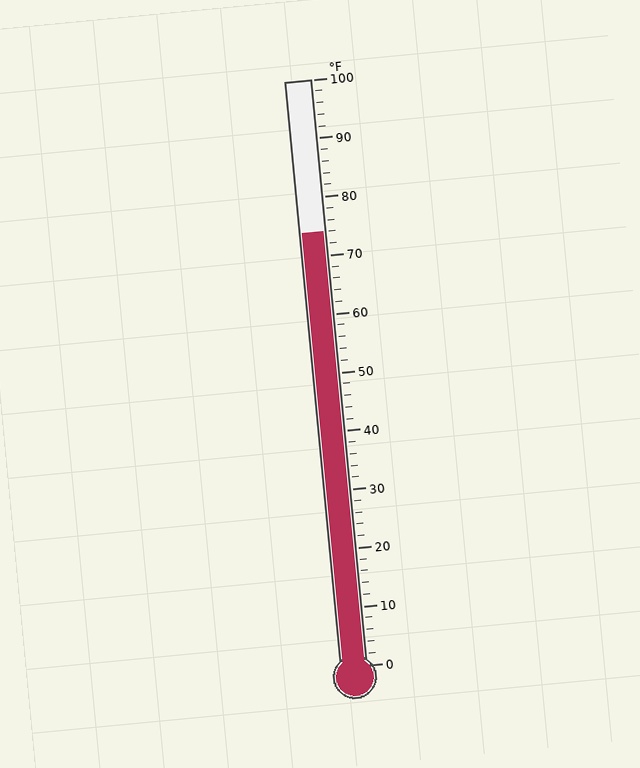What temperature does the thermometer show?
The thermometer shows approximately 74°F.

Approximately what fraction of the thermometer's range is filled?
The thermometer is filled to approximately 75% of its range.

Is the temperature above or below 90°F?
The temperature is below 90°F.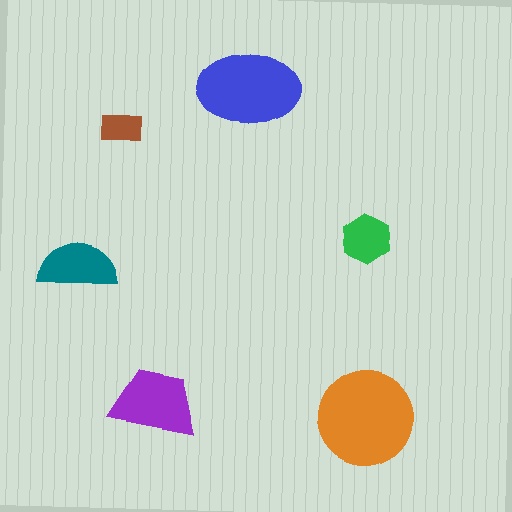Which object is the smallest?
The brown rectangle.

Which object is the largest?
The orange circle.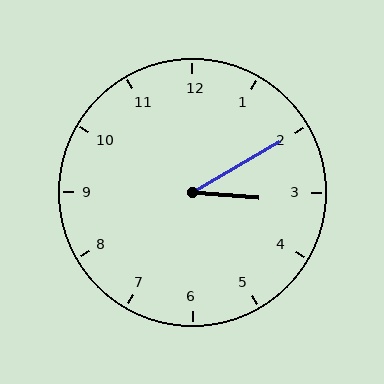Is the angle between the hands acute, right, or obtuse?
It is acute.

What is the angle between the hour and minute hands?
Approximately 35 degrees.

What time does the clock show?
3:10.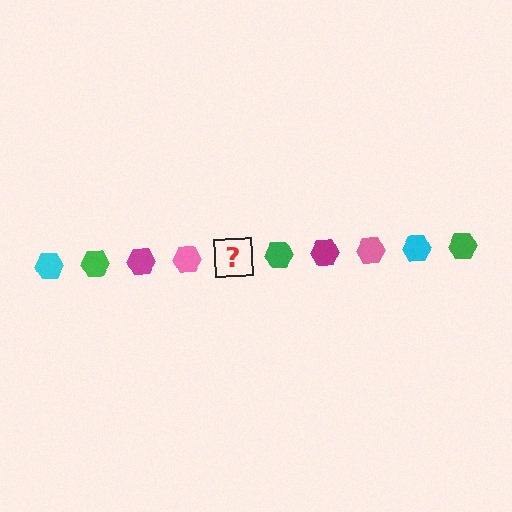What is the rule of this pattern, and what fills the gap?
The rule is that the pattern cycles through cyan, green, magenta, pink hexagons. The gap should be filled with a cyan hexagon.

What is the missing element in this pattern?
The missing element is a cyan hexagon.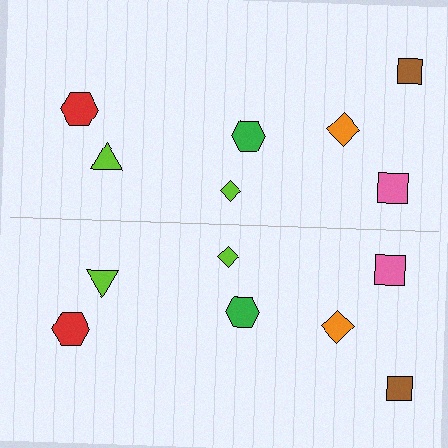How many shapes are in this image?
There are 14 shapes in this image.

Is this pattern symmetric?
Yes, this pattern has bilateral (reflection) symmetry.